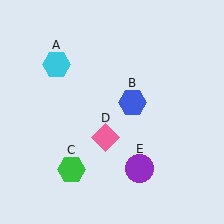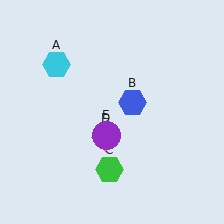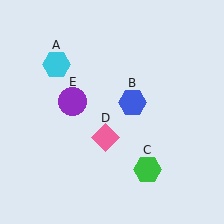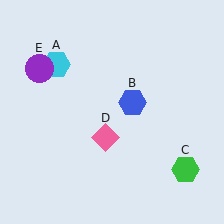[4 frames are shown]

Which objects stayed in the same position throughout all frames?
Cyan hexagon (object A) and blue hexagon (object B) and pink diamond (object D) remained stationary.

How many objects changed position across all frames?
2 objects changed position: green hexagon (object C), purple circle (object E).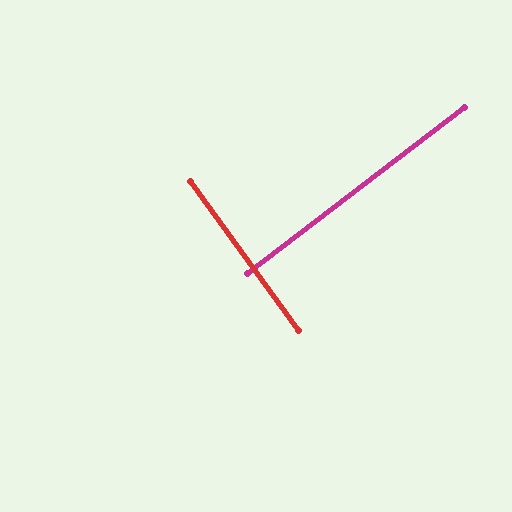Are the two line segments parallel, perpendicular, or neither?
Perpendicular — they meet at approximately 88°.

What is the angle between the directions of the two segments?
Approximately 88 degrees.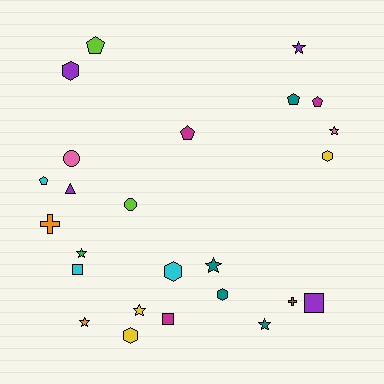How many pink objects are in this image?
There are 2 pink objects.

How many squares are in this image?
There are 3 squares.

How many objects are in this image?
There are 25 objects.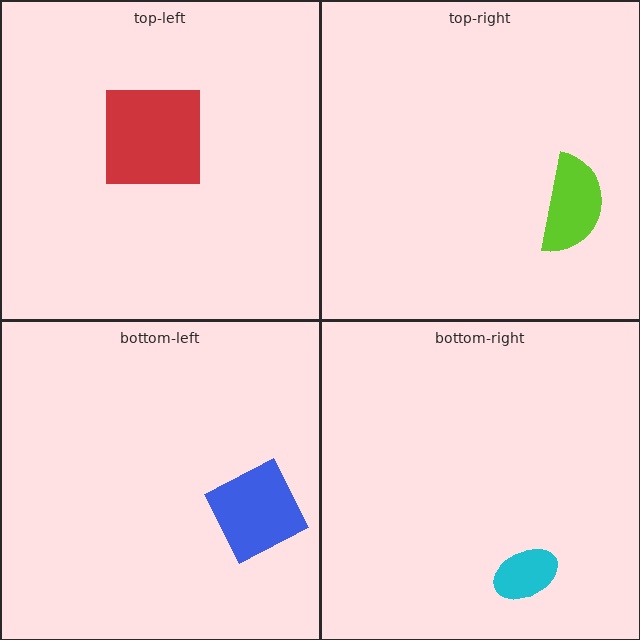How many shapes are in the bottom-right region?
1.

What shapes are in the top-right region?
The lime semicircle.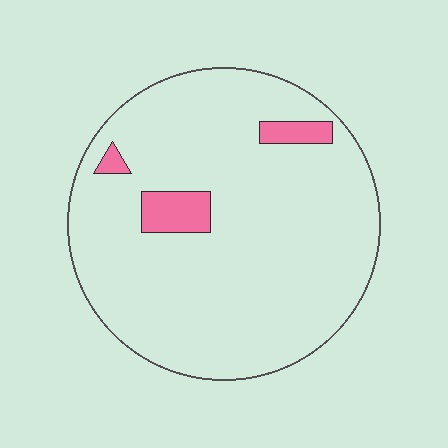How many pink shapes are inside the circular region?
3.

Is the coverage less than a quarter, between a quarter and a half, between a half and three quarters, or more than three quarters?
Less than a quarter.